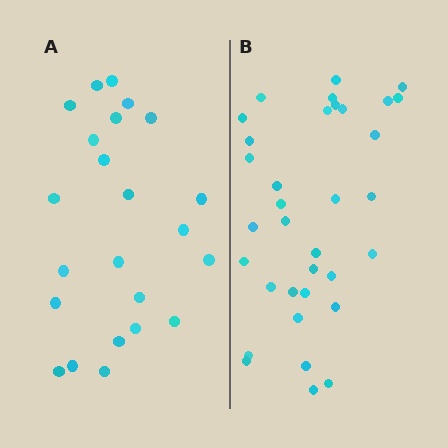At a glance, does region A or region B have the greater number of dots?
Region B (the right region) has more dots.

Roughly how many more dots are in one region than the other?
Region B has roughly 12 or so more dots than region A.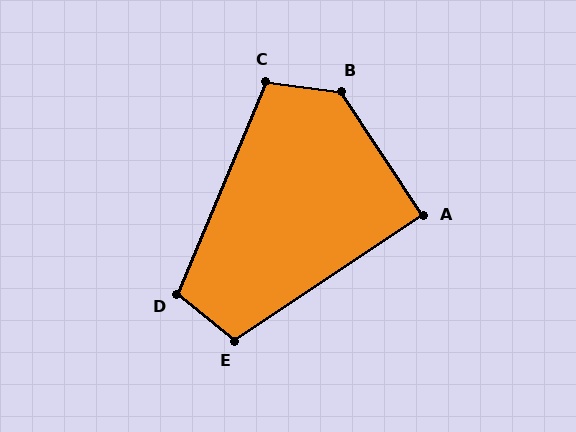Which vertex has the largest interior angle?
B, at approximately 130 degrees.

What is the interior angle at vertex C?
Approximately 106 degrees (obtuse).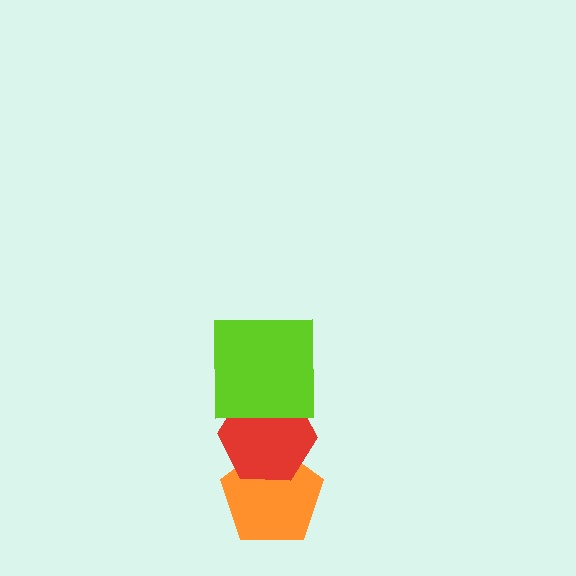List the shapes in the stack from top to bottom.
From top to bottom: the lime square, the red hexagon, the orange pentagon.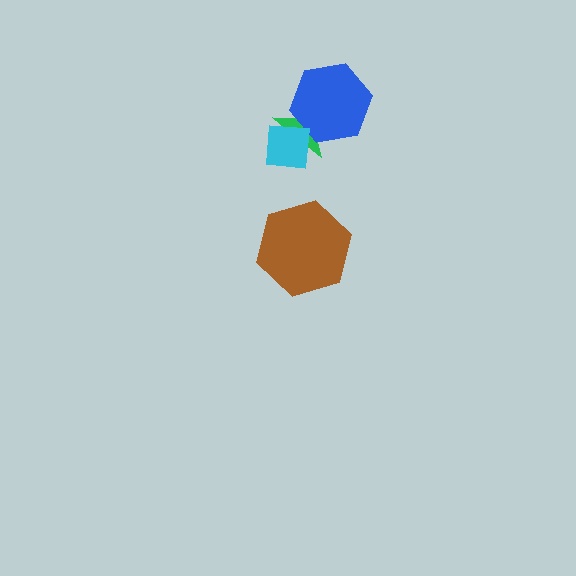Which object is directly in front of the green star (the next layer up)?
The blue hexagon is directly in front of the green star.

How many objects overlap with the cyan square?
2 objects overlap with the cyan square.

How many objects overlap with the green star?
2 objects overlap with the green star.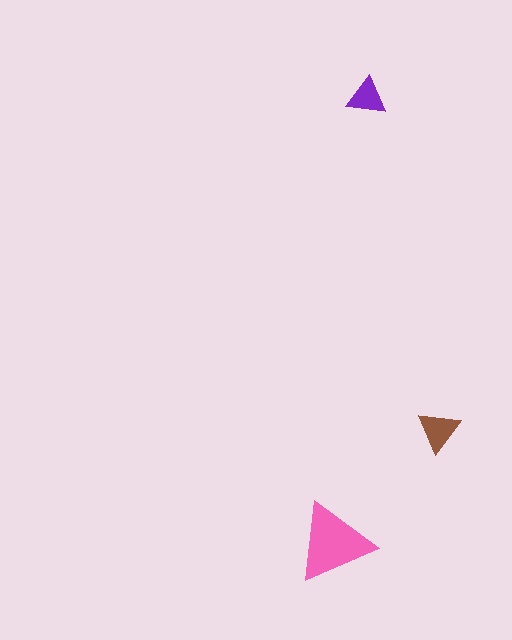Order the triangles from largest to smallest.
the pink one, the brown one, the purple one.